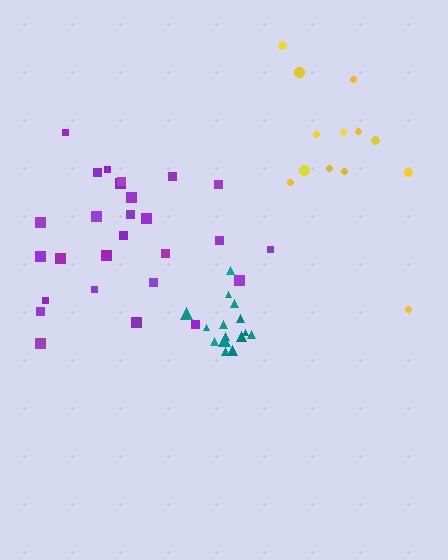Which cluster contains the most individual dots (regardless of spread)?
Purple (27).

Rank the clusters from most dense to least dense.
teal, purple, yellow.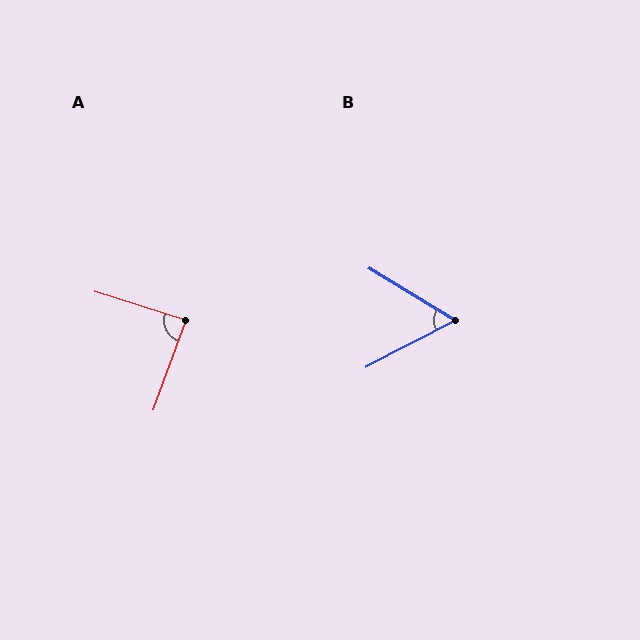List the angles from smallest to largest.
B (59°), A (87°).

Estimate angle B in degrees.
Approximately 59 degrees.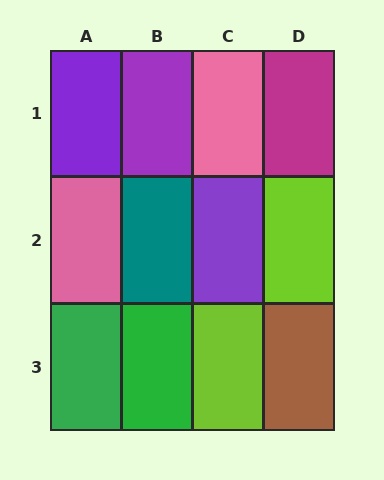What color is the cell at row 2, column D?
Lime.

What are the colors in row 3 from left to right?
Green, green, lime, brown.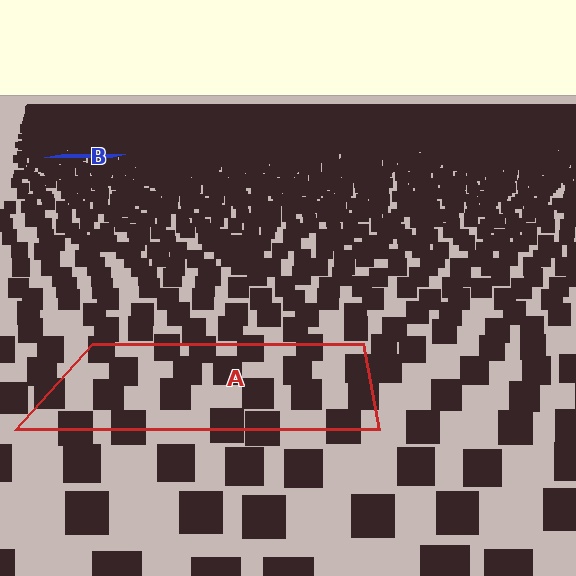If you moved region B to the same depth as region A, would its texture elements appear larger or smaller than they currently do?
They would appear larger. At a closer depth, the same texture elements are projected at a bigger on-screen size.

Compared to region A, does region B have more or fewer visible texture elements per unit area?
Region B has more texture elements per unit area — they are packed more densely because it is farther away.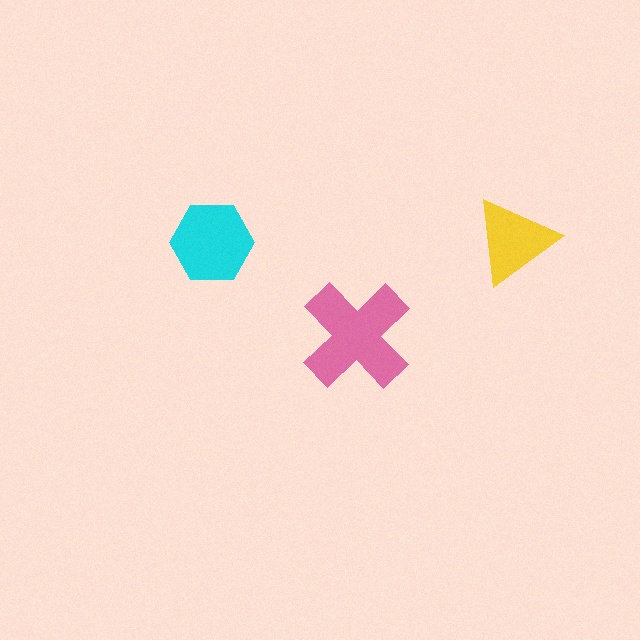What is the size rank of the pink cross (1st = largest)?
1st.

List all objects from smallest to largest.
The yellow triangle, the cyan hexagon, the pink cross.